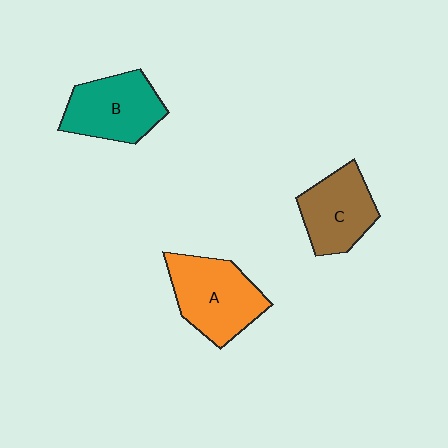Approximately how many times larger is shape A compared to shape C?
Approximately 1.2 times.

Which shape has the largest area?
Shape A (orange).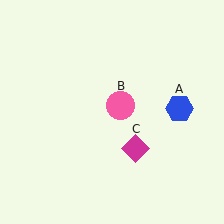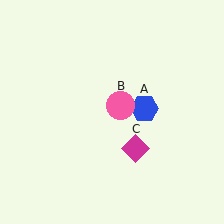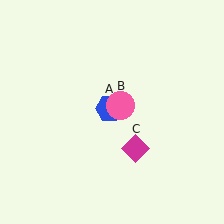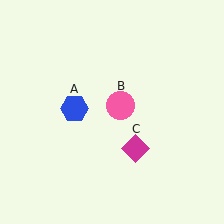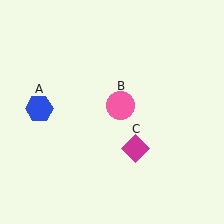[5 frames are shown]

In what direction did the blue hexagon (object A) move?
The blue hexagon (object A) moved left.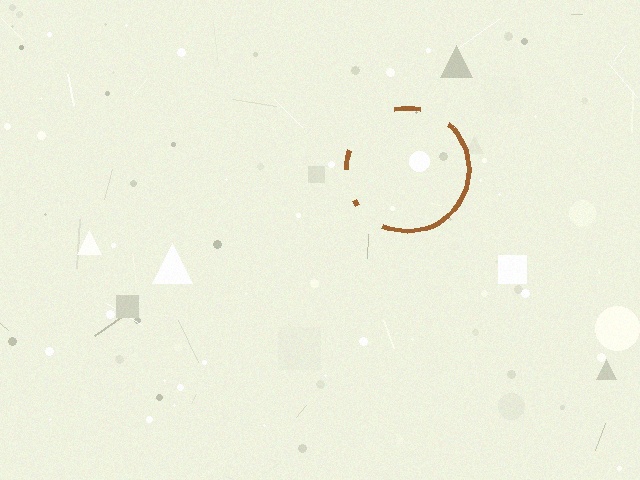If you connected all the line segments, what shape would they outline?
They would outline a circle.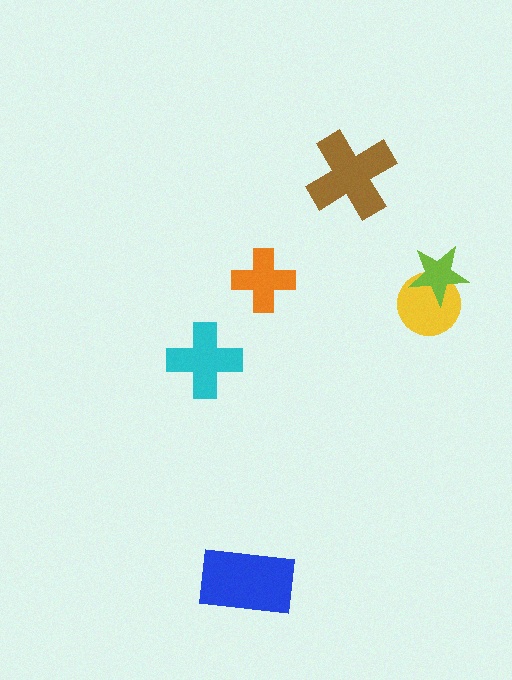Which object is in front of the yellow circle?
The lime star is in front of the yellow circle.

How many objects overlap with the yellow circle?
1 object overlaps with the yellow circle.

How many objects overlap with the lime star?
1 object overlaps with the lime star.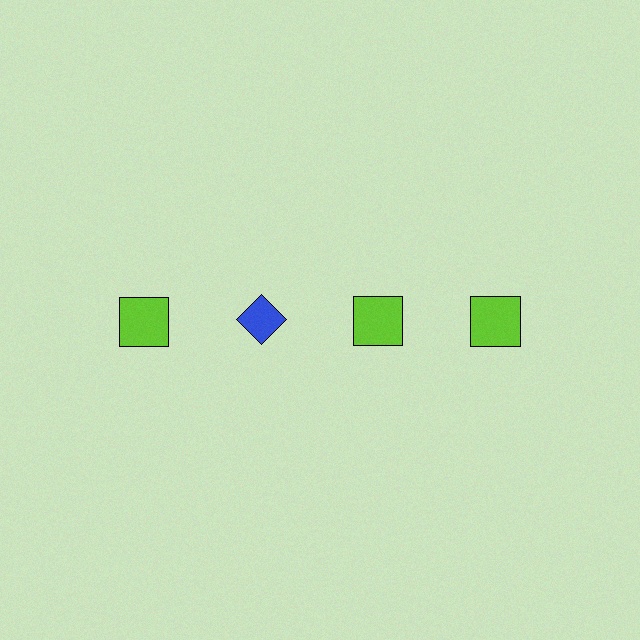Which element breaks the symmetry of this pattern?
The blue diamond in the top row, second from left column breaks the symmetry. All other shapes are lime squares.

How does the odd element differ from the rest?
It differs in both color (blue instead of lime) and shape (diamond instead of square).